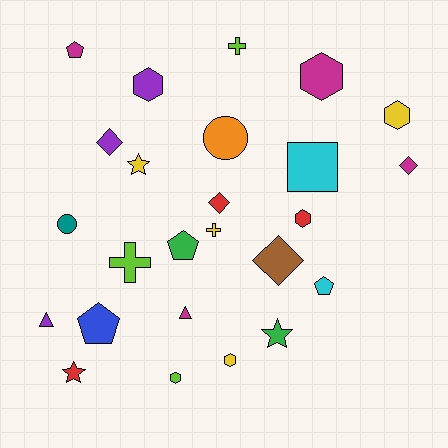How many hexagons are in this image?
There are 6 hexagons.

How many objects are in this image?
There are 25 objects.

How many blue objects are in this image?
There is 1 blue object.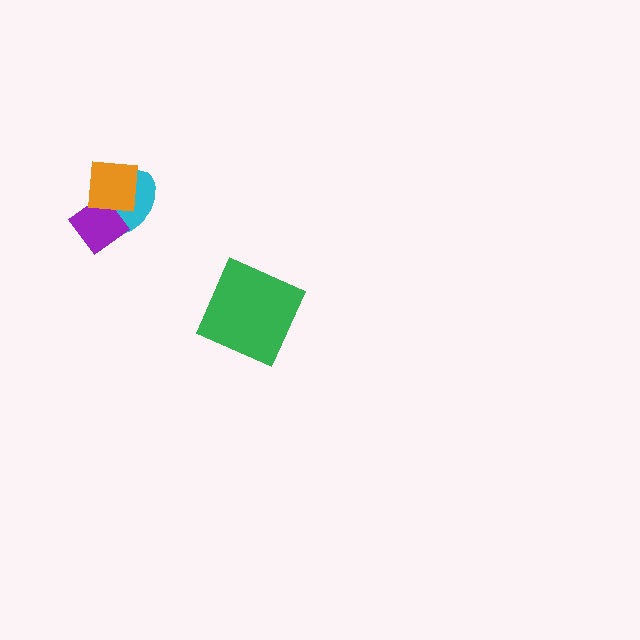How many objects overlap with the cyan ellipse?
2 objects overlap with the cyan ellipse.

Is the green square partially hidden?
No, no other shape covers it.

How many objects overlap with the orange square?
2 objects overlap with the orange square.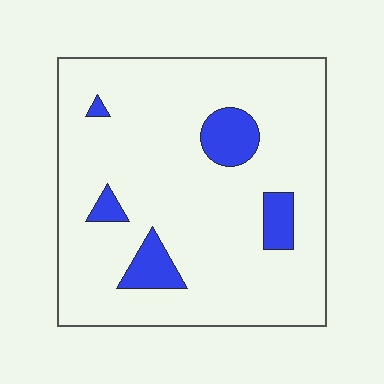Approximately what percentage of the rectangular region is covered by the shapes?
Approximately 10%.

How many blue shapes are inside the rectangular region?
5.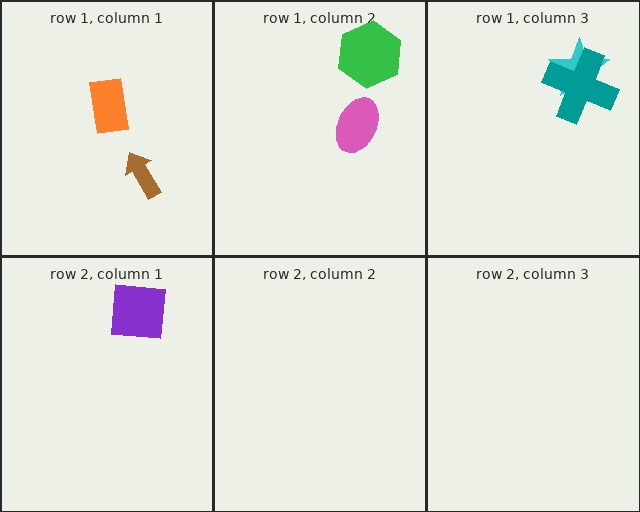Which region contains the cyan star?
The row 1, column 3 region.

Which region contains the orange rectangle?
The row 1, column 1 region.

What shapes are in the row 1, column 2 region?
The pink ellipse, the green hexagon.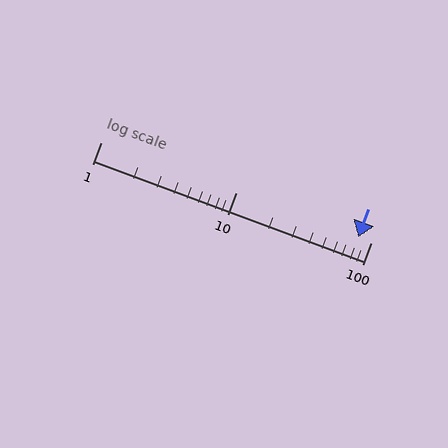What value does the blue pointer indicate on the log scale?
The pointer indicates approximately 81.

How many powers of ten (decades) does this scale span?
The scale spans 2 decades, from 1 to 100.